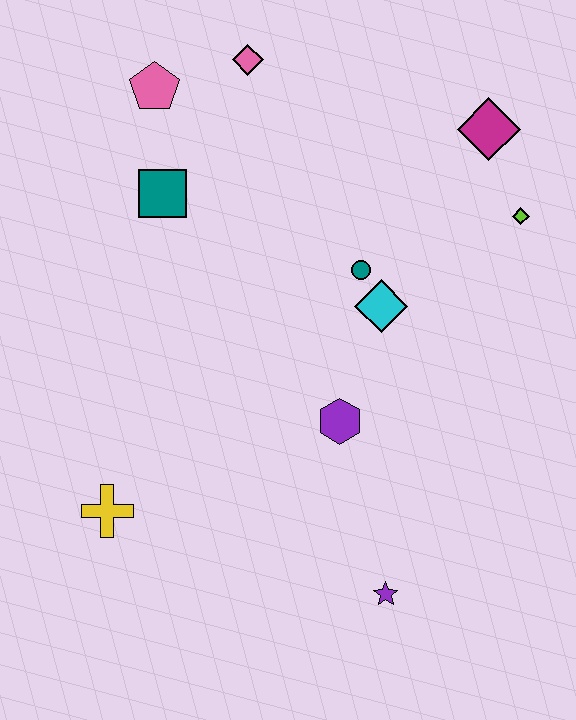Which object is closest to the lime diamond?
The magenta diamond is closest to the lime diamond.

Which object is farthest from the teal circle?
The yellow cross is farthest from the teal circle.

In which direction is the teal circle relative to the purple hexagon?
The teal circle is above the purple hexagon.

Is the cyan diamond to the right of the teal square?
Yes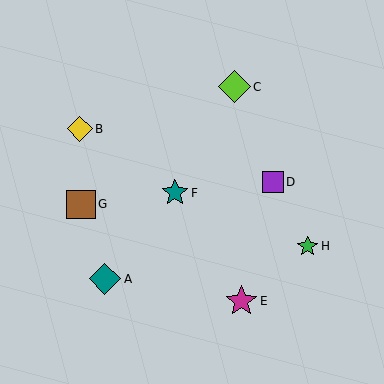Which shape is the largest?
The lime diamond (labeled C) is the largest.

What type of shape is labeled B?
Shape B is a yellow diamond.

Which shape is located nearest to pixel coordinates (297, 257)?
The green star (labeled H) at (307, 246) is nearest to that location.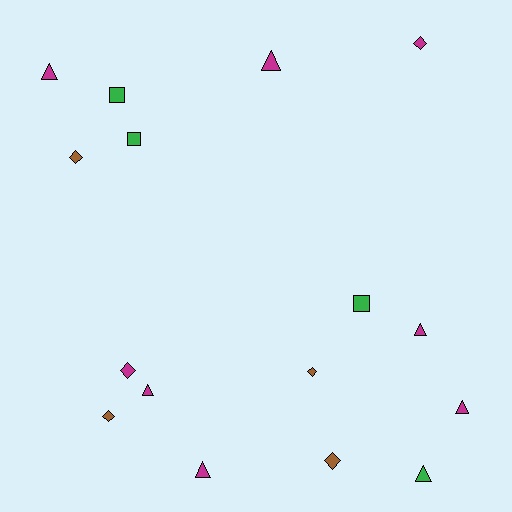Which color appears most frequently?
Magenta, with 8 objects.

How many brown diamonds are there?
There are 4 brown diamonds.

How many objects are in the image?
There are 16 objects.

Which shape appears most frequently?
Triangle, with 7 objects.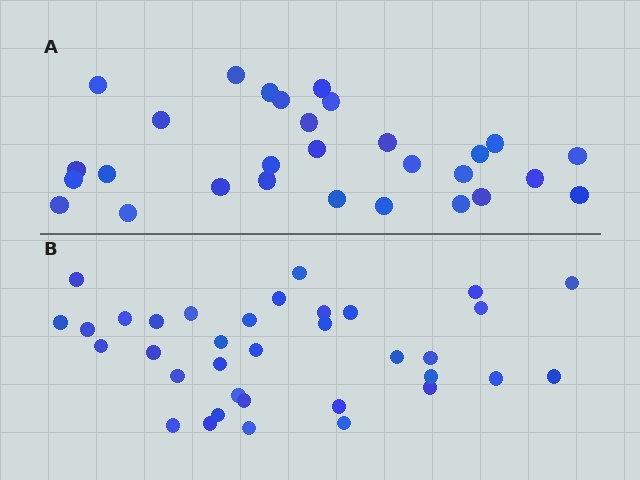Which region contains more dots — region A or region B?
Region B (the bottom region) has more dots.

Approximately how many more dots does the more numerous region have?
Region B has about 6 more dots than region A.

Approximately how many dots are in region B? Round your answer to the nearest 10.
About 40 dots. (The exact count is 35, which rounds to 40.)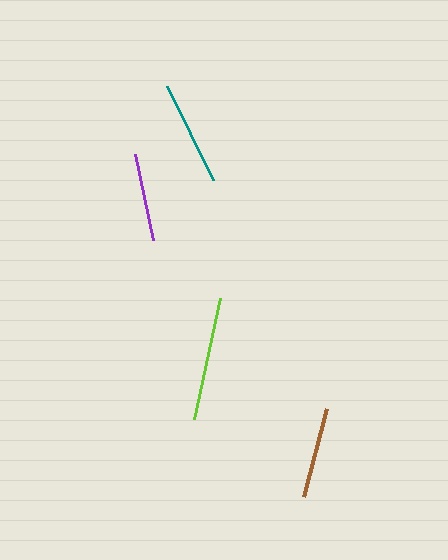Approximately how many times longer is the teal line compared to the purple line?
The teal line is approximately 1.2 times the length of the purple line.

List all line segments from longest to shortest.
From longest to shortest: lime, teal, brown, purple.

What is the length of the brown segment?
The brown segment is approximately 91 pixels long.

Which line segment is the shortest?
The purple line is the shortest at approximately 88 pixels.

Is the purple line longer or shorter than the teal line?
The teal line is longer than the purple line.